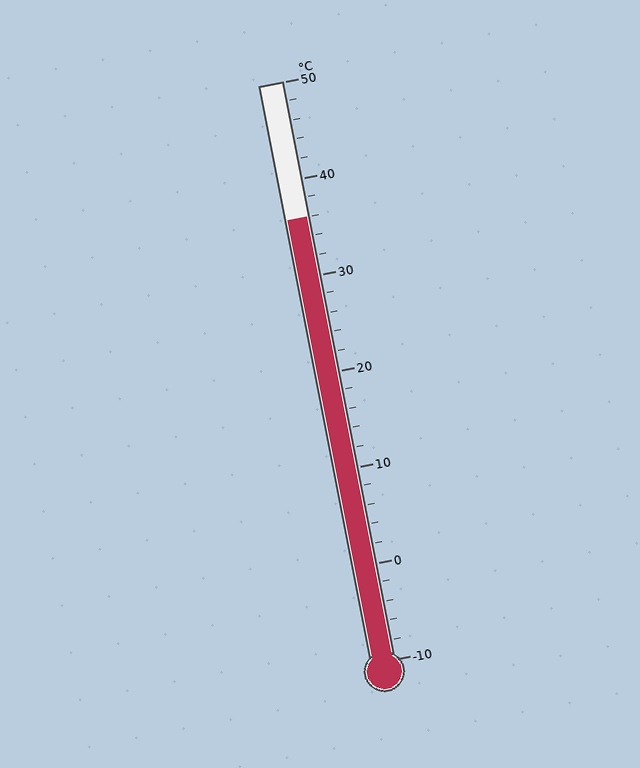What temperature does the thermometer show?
The thermometer shows approximately 36°C.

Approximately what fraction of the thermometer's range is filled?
The thermometer is filled to approximately 75% of its range.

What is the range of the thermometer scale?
The thermometer scale ranges from -10°C to 50°C.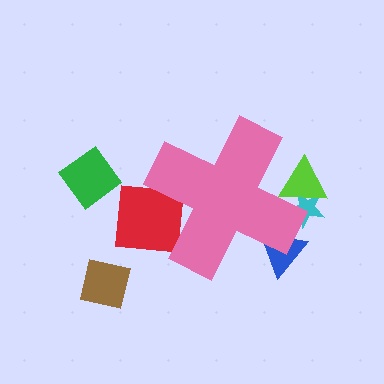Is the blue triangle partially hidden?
Yes, the blue triangle is partially hidden behind the pink cross.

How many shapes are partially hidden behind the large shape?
4 shapes are partially hidden.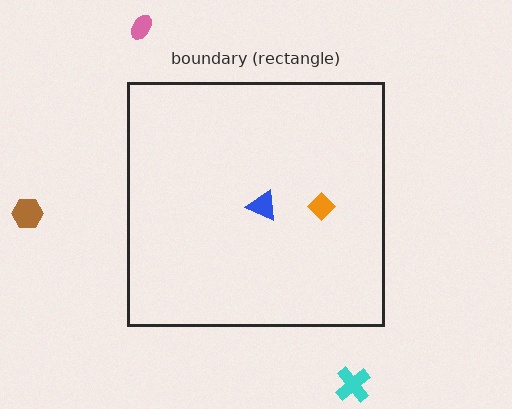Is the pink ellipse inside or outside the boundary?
Outside.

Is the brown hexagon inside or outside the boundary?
Outside.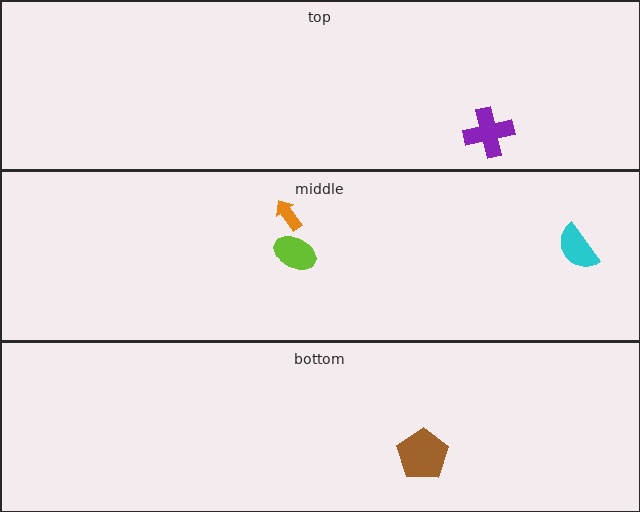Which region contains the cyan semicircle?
The middle region.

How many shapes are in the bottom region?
1.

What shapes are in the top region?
The purple cross.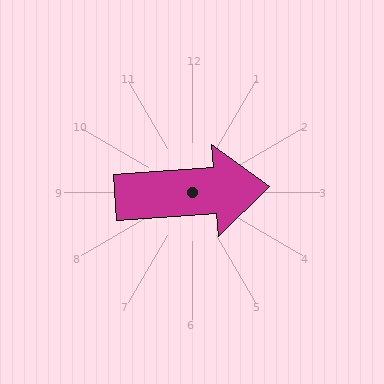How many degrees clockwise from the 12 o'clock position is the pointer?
Approximately 86 degrees.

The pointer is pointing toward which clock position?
Roughly 3 o'clock.